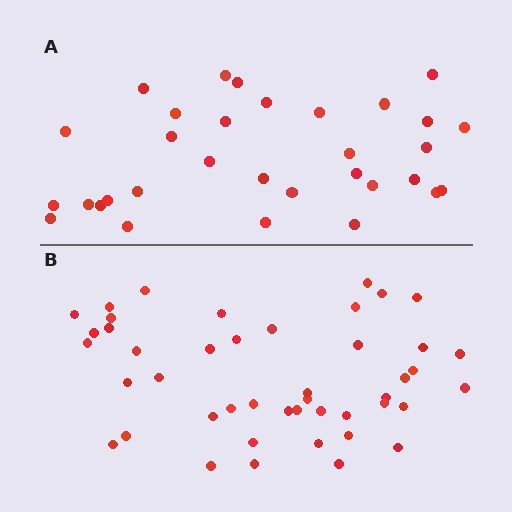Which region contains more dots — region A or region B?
Region B (the bottom region) has more dots.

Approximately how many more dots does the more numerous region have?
Region B has approximately 15 more dots than region A.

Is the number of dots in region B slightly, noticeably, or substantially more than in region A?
Region B has noticeably more, but not dramatically so. The ratio is roughly 1.4 to 1.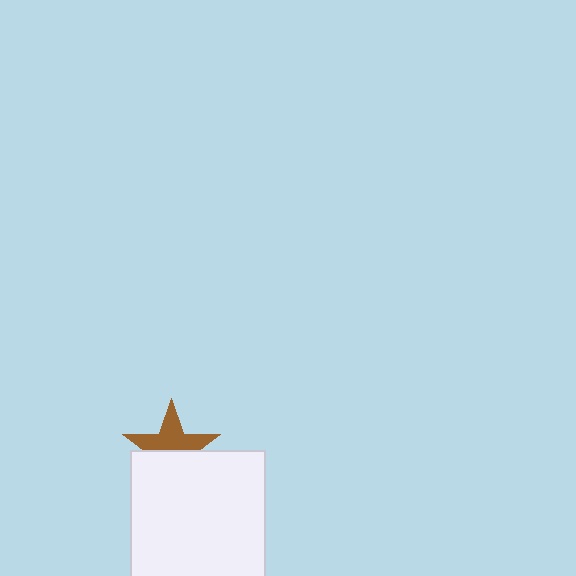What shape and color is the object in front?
The object in front is a white rectangle.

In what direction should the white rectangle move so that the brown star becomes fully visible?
The white rectangle should move down. That is the shortest direction to clear the overlap and leave the brown star fully visible.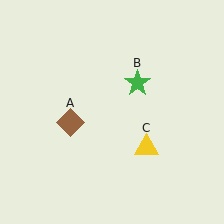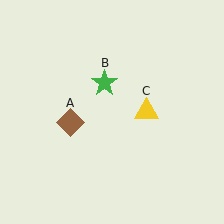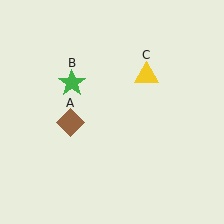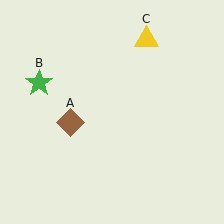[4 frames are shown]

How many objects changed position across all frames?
2 objects changed position: green star (object B), yellow triangle (object C).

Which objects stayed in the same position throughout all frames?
Brown diamond (object A) remained stationary.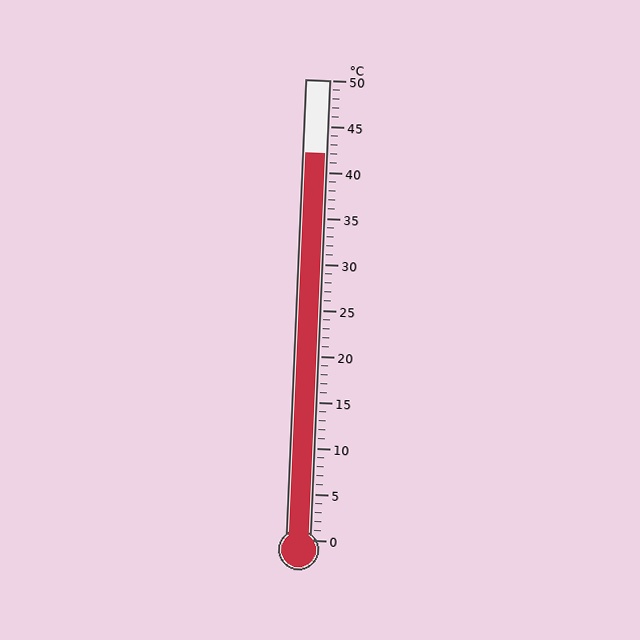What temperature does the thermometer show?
The thermometer shows approximately 42°C.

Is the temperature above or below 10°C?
The temperature is above 10°C.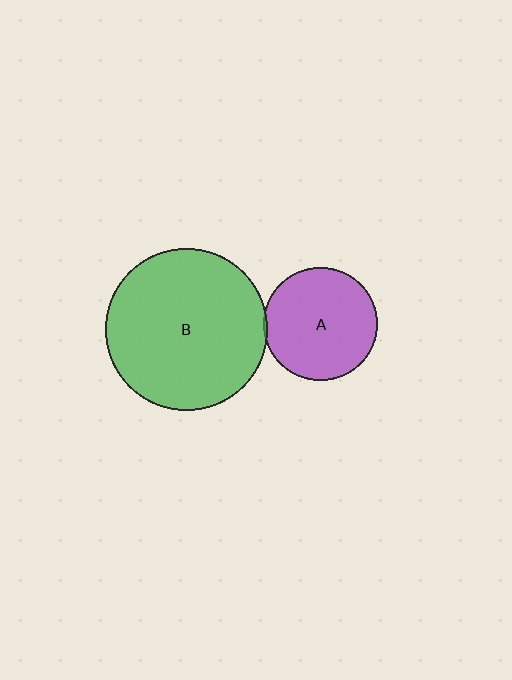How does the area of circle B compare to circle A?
Approximately 2.0 times.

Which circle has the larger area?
Circle B (green).